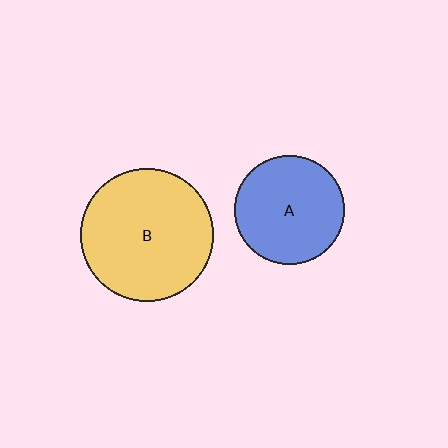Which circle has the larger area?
Circle B (yellow).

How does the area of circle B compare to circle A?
Approximately 1.5 times.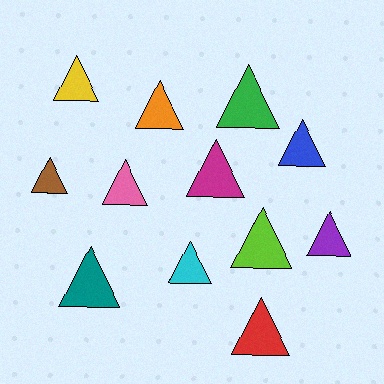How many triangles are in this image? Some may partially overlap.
There are 12 triangles.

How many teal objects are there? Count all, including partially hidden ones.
There is 1 teal object.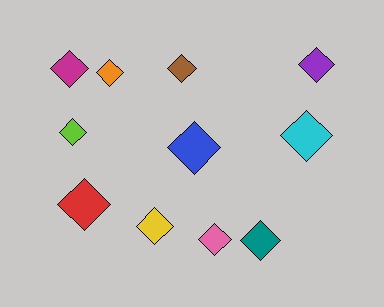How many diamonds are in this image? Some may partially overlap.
There are 11 diamonds.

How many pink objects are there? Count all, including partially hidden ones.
There is 1 pink object.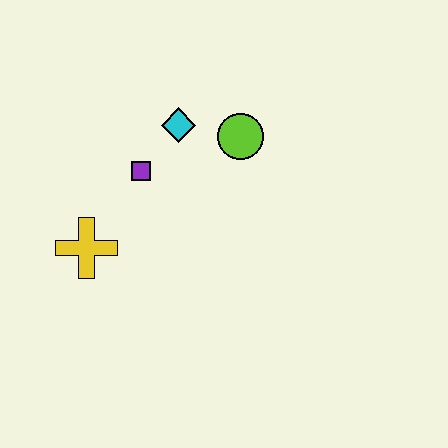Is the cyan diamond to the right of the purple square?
Yes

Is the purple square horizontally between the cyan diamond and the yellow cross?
Yes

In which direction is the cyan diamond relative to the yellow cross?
The cyan diamond is above the yellow cross.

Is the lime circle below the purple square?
No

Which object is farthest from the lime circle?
The yellow cross is farthest from the lime circle.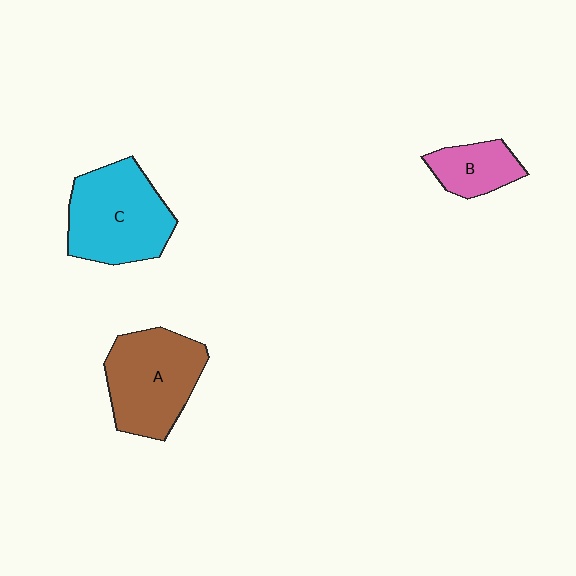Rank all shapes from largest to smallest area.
From largest to smallest: C (cyan), A (brown), B (pink).